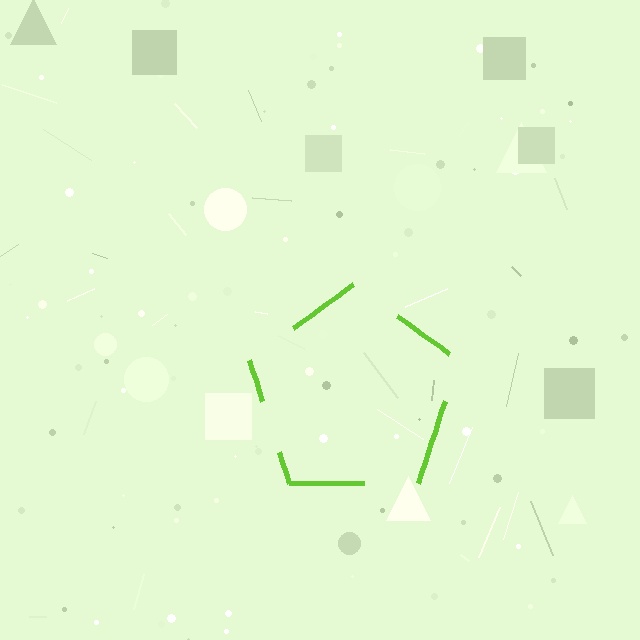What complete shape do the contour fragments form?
The contour fragments form a pentagon.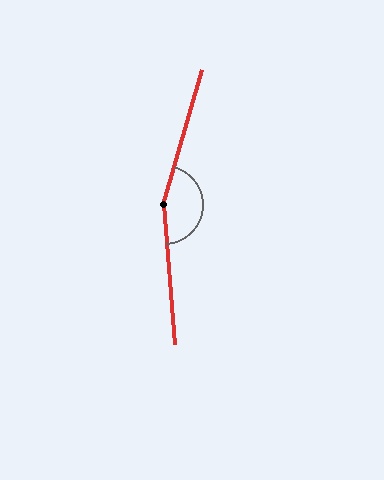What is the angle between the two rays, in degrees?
Approximately 160 degrees.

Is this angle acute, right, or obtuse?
It is obtuse.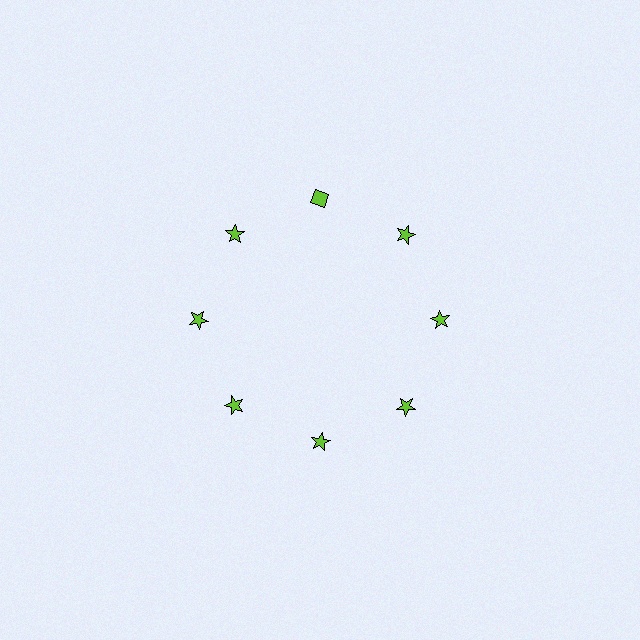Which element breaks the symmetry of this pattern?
The lime diamond at roughly the 12 o'clock position breaks the symmetry. All other shapes are lime stars.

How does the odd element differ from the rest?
It has a different shape: diamond instead of star.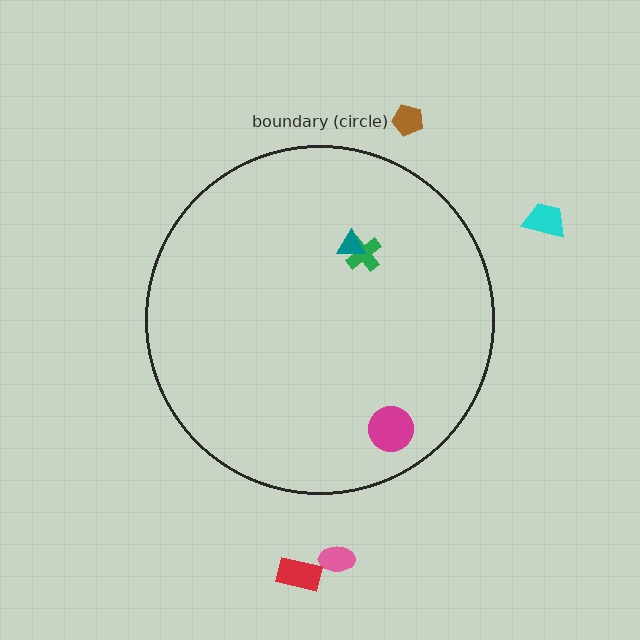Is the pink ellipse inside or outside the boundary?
Outside.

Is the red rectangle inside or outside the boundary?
Outside.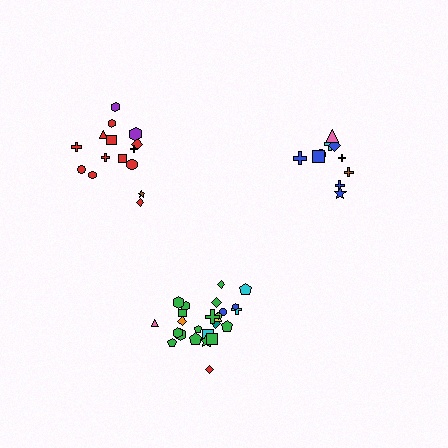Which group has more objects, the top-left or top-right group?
The top-left group.